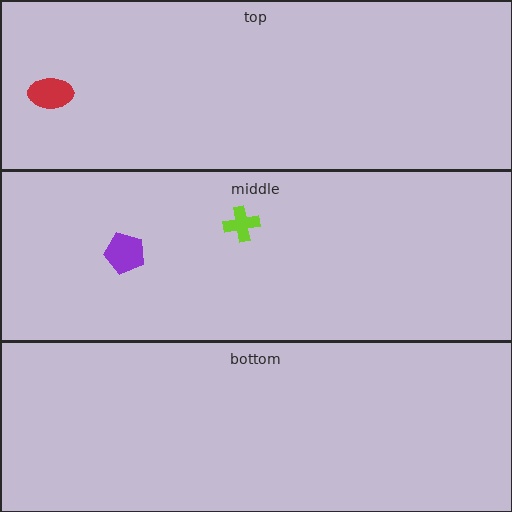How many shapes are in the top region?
1.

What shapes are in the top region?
The red ellipse.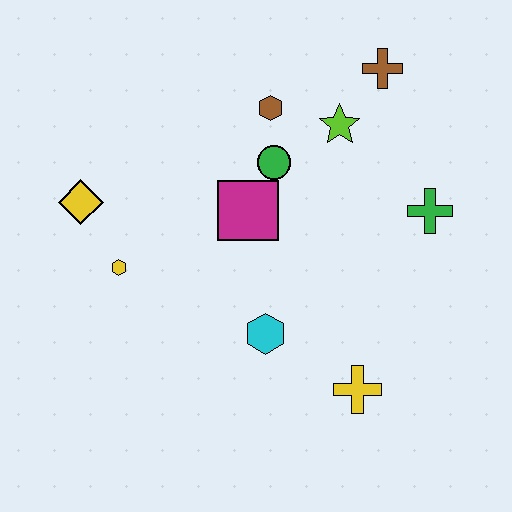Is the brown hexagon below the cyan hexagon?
No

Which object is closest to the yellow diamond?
The yellow hexagon is closest to the yellow diamond.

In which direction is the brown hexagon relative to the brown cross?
The brown hexagon is to the left of the brown cross.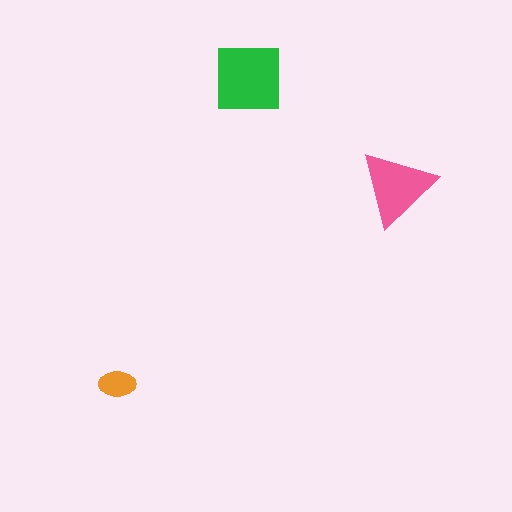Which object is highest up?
The green square is topmost.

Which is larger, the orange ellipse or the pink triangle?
The pink triangle.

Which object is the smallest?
The orange ellipse.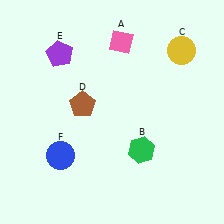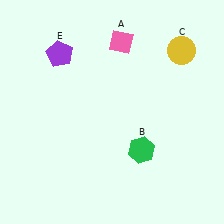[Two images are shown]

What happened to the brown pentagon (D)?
The brown pentagon (D) was removed in Image 2. It was in the top-left area of Image 1.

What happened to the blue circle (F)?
The blue circle (F) was removed in Image 2. It was in the bottom-left area of Image 1.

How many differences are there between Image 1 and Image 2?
There are 2 differences between the two images.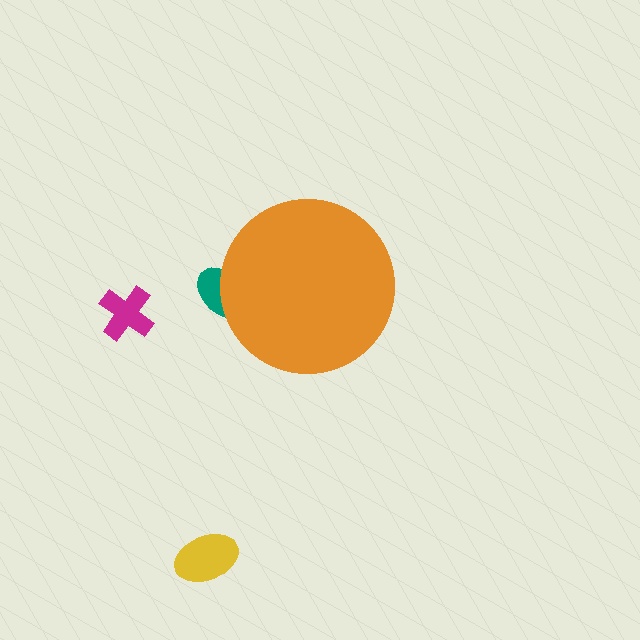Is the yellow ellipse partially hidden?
No, the yellow ellipse is fully visible.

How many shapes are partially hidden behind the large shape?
1 shape is partially hidden.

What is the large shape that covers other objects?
An orange circle.